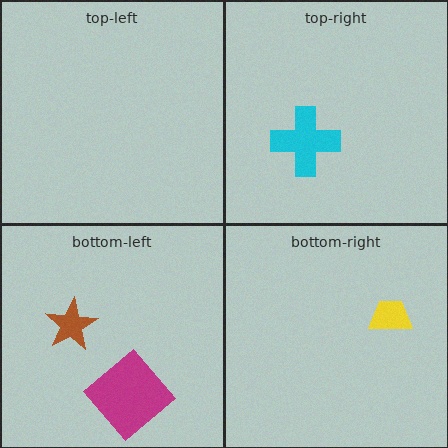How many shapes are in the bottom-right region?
1.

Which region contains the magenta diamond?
The bottom-left region.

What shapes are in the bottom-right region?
The yellow trapezoid.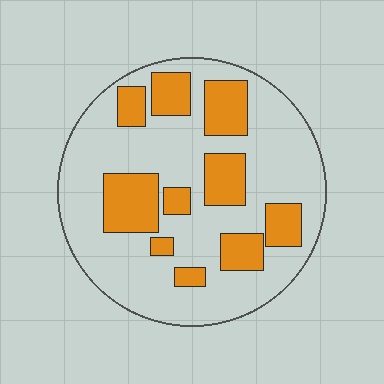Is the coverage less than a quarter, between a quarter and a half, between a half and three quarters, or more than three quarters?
Between a quarter and a half.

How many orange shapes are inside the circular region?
10.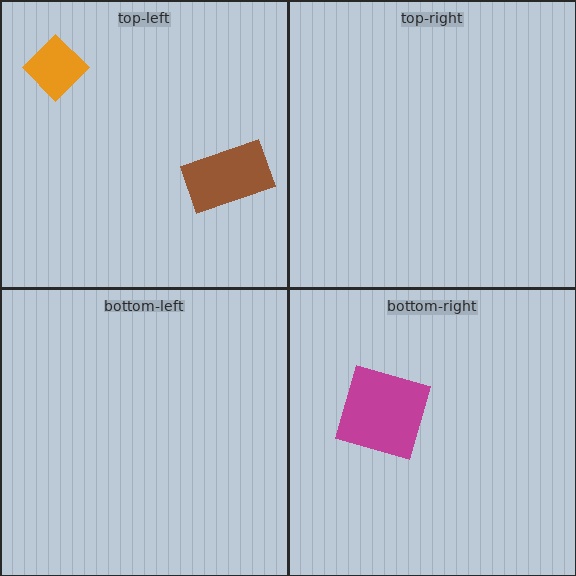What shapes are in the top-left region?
The brown rectangle, the orange diamond.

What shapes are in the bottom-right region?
The magenta square.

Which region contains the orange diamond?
The top-left region.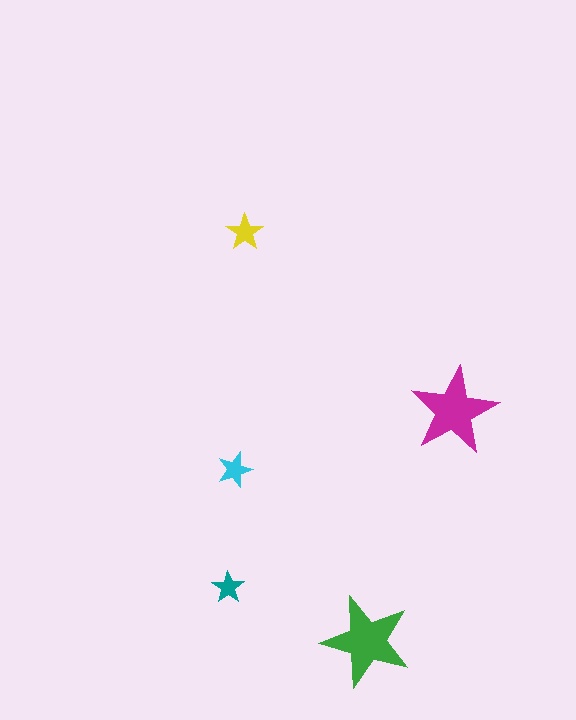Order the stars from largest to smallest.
the green one, the magenta one, the yellow one, the cyan one, the teal one.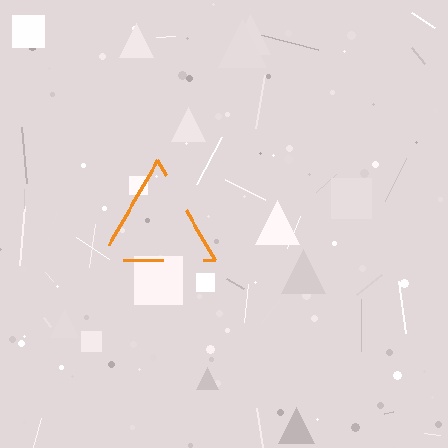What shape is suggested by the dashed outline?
The dashed outline suggests a triangle.